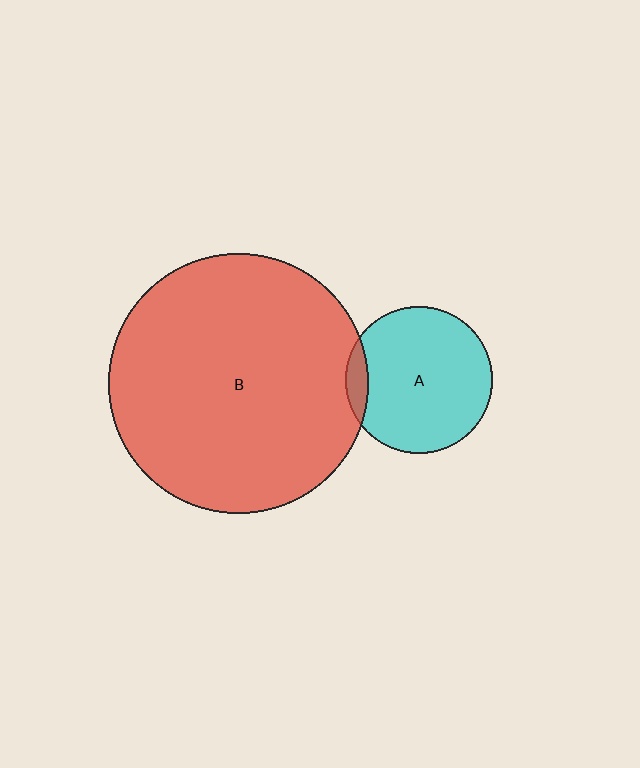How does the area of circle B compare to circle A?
Approximately 3.1 times.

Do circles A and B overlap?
Yes.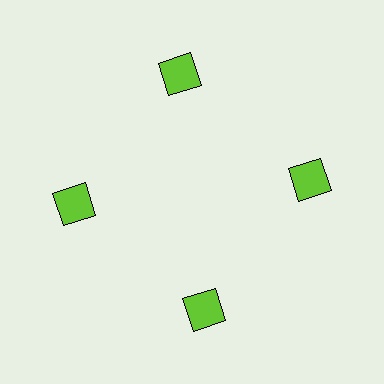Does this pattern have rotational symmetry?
Yes, this pattern has 4-fold rotational symmetry. It looks the same after rotating 90 degrees around the center.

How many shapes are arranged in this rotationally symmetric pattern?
There are 4 shapes, arranged in 4 groups of 1.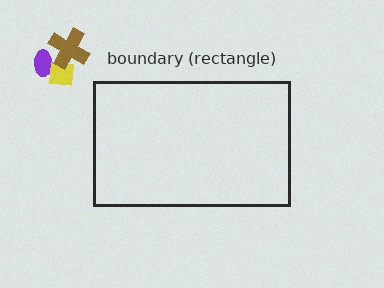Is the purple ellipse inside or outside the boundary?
Outside.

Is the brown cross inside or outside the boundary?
Outside.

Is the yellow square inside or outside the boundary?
Outside.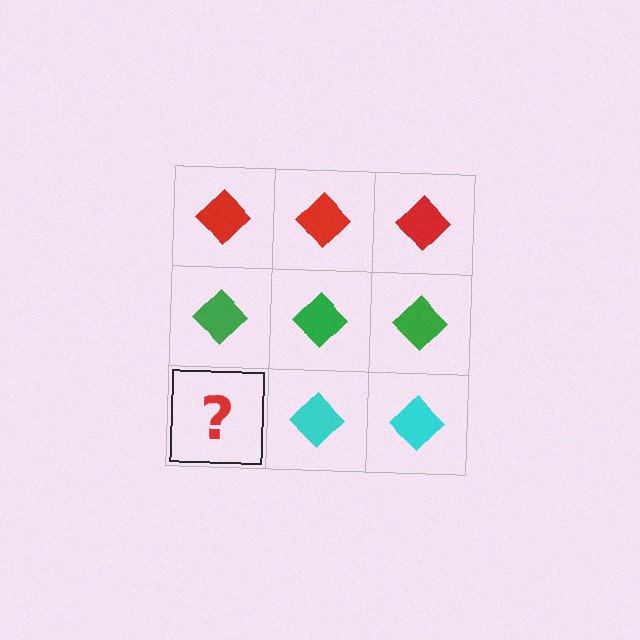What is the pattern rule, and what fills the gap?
The rule is that each row has a consistent color. The gap should be filled with a cyan diamond.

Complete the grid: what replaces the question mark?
The question mark should be replaced with a cyan diamond.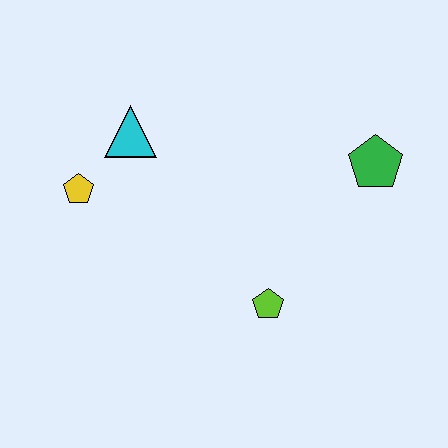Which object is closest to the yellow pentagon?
The cyan triangle is closest to the yellow pentagon.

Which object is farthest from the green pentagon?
The yellow pentagon is farthest from the green pentagon.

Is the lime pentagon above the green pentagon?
No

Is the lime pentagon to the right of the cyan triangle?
Yes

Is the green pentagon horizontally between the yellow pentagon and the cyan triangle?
No